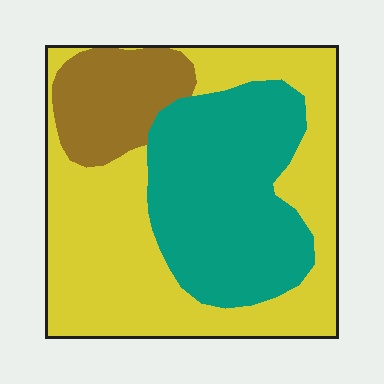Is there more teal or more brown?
Teal.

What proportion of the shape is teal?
Teal covers around 35% of the shape.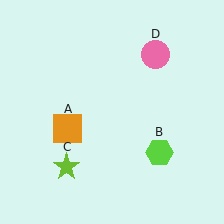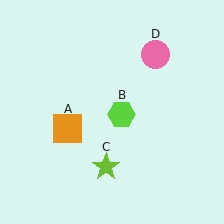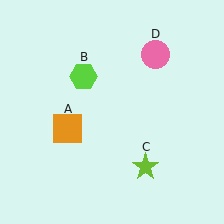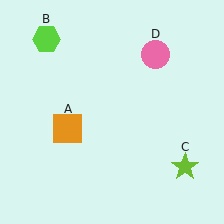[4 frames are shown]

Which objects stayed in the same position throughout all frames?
Orange square (object A) and pink circle (object D) remained stationary.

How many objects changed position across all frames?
2 objects changed position: lime hexagon (object B), lime star (object C).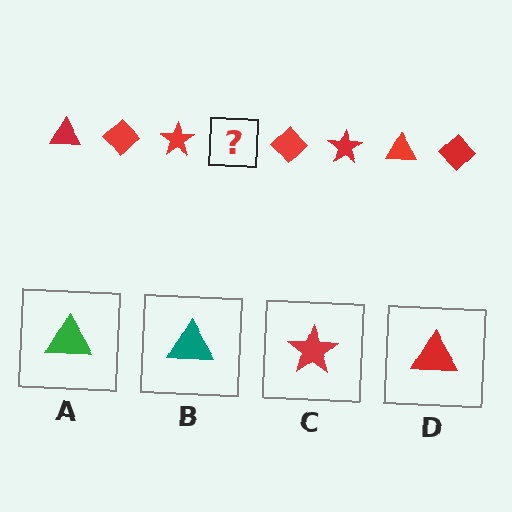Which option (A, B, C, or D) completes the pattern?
D.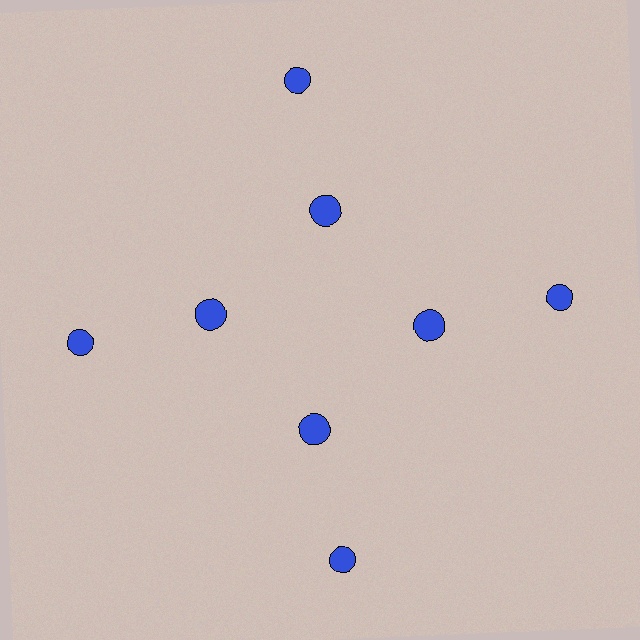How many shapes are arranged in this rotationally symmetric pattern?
There are 8 shapes, arranged in 4 groups of 2.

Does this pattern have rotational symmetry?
Yes, this pattern has 4-fold rotational symmetry. It looks the same after rotating 90 degrees around the center.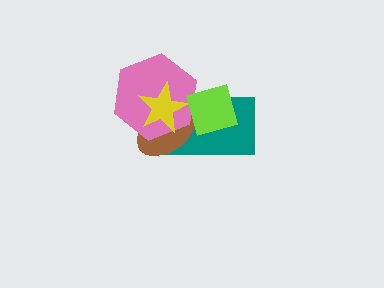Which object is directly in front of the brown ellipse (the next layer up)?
The pink hexagon is directly in front of the brown ellipse.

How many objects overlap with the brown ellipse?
4 objects overlap with the brown ellipse.